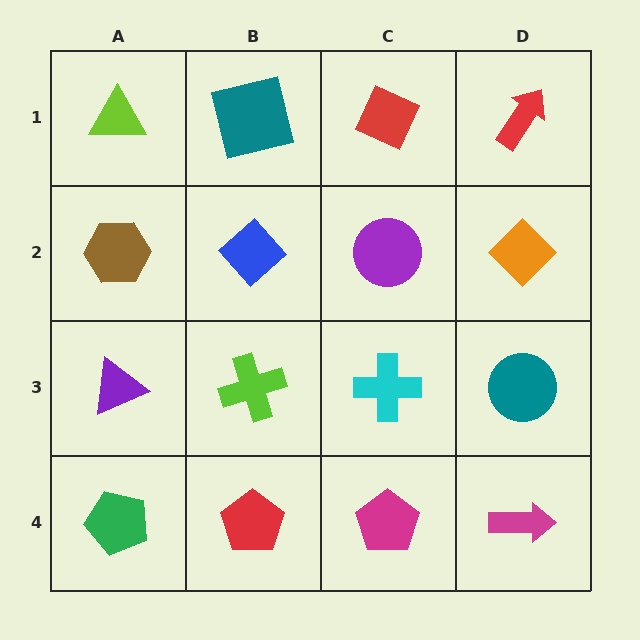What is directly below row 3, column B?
A red pentagon.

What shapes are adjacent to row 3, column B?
A blue diamond (row 2, column B), a red pentagon (row 4, column B), a purple triangle (row 3, column A), a cyan cross (row 3, column C).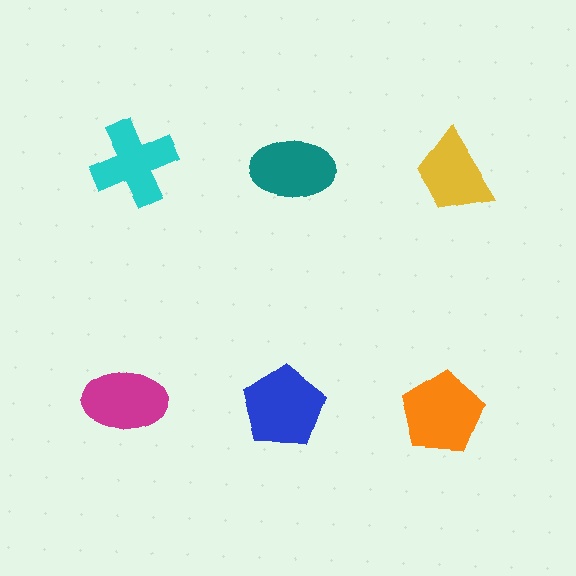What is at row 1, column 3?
A yellow trapezoid.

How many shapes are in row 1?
3 shapes.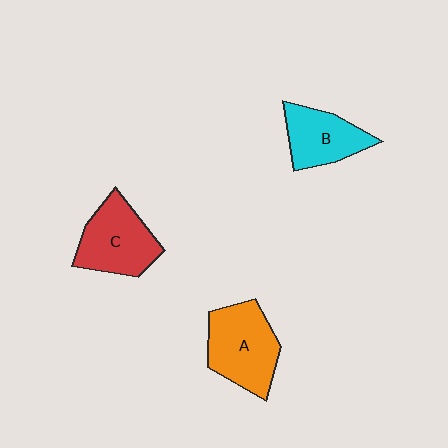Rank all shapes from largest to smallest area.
From largest to smallest: A (orange), C (red), B (cyan).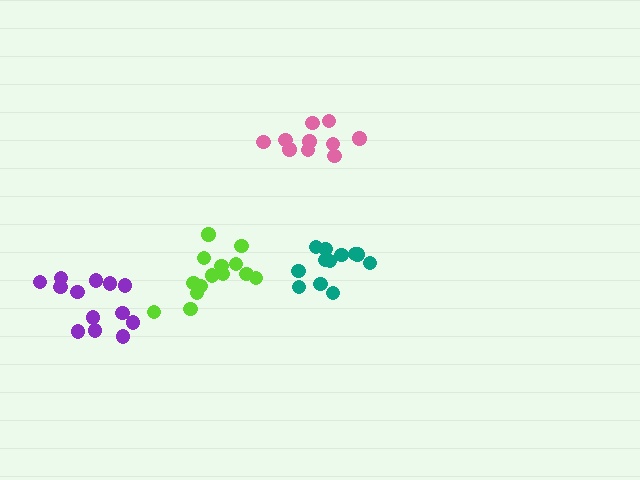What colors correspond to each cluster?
The clusters are colored: lime, purple, pink, teal.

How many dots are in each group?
Group 1: 14 dots, Group 2: 13 dots, Group 3: 10 dots, Group 4: 12 dots (49 total).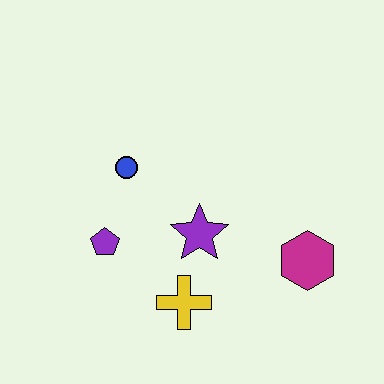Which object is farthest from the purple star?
The magenta hexagon is farthest from the purple star.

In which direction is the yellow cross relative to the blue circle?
The yellow cross is below the blue circle.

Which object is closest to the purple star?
The yellow cross is closest to the purple star.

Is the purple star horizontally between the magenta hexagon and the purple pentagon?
Yes